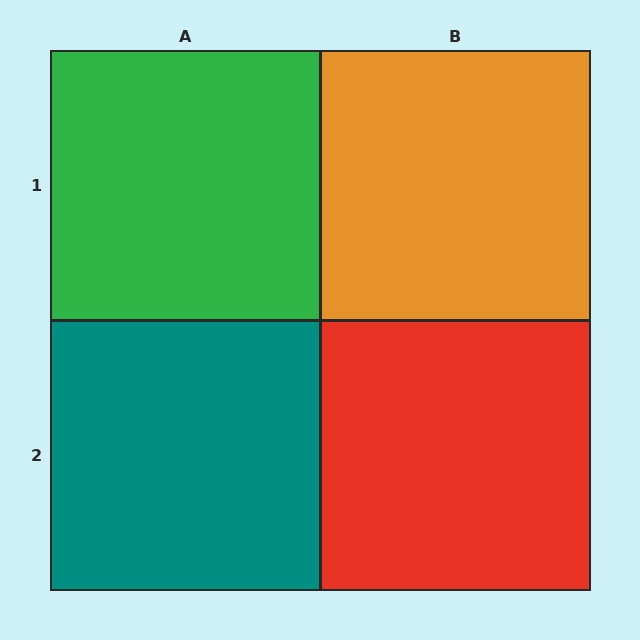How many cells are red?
1 cell is red.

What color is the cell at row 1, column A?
Green.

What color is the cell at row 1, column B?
Orange.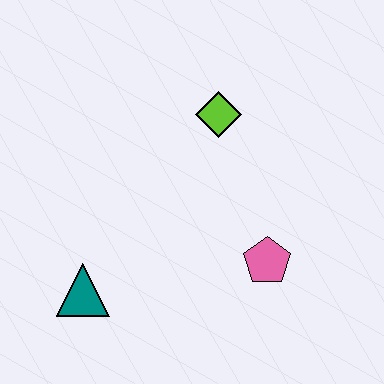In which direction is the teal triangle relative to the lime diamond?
The teal triangle is below the lime diamond.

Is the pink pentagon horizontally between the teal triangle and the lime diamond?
No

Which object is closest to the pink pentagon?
The lime diamond is closest to the pink pentagon.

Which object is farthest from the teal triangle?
The lime diamond is farthest from the teal triangle.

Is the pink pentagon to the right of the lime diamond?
Yes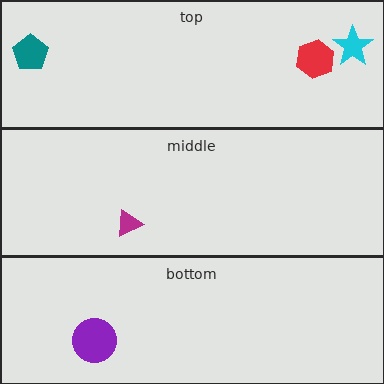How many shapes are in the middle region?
1.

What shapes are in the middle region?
The magenta triangle.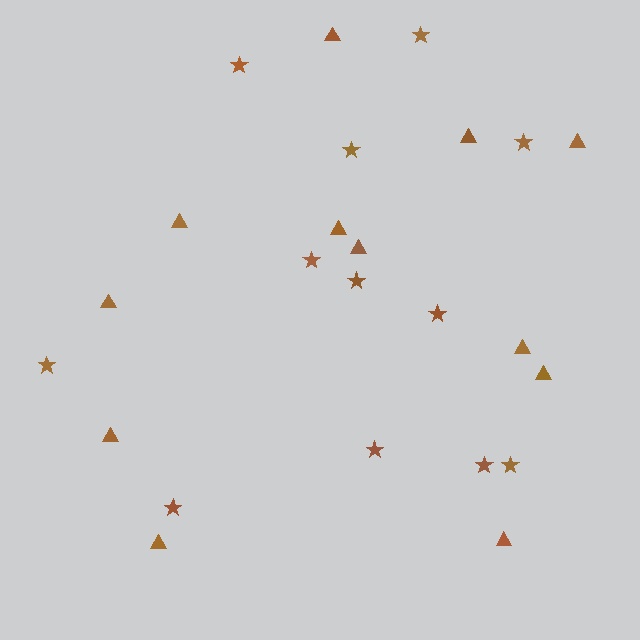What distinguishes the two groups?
There are 2 groups: one group of triangles (12) and one group of stars (12).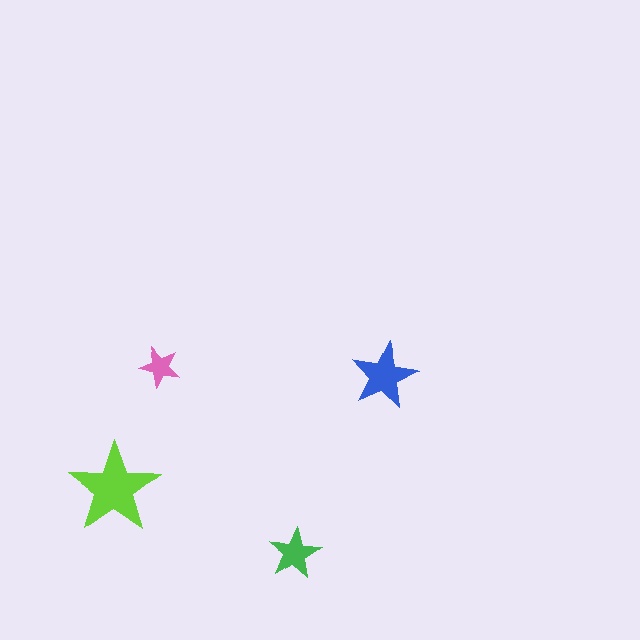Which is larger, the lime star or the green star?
The lime one.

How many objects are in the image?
There are 4 objects in the image.